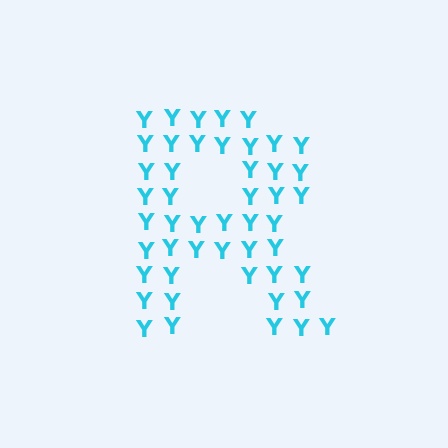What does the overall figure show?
The overall figure shows the letter R.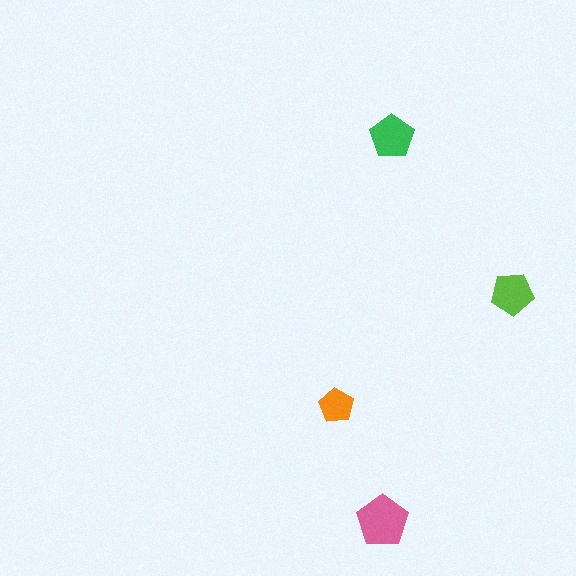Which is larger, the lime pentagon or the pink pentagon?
The pink one.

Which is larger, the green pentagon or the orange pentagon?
The green one.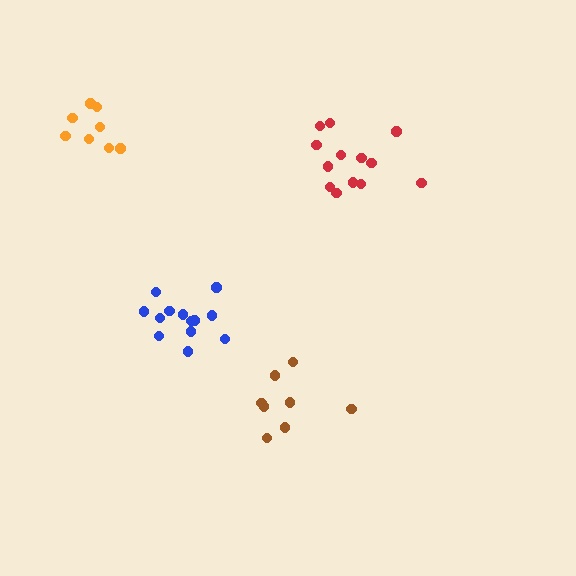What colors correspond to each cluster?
The clusters are colored: brown, blue, orange, red.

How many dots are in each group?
Group 1: 8 dots, Group 2: 13 dots, Group 3: 8 dots, Group 4: 13 dots (42 total).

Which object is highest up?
The orange cluster is topmost.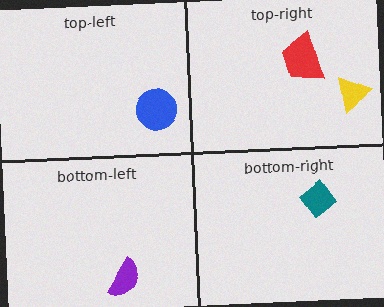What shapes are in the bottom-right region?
The teal diamond.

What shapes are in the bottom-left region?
The purple semicircle.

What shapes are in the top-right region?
The yellow triangle, the red trapezoid.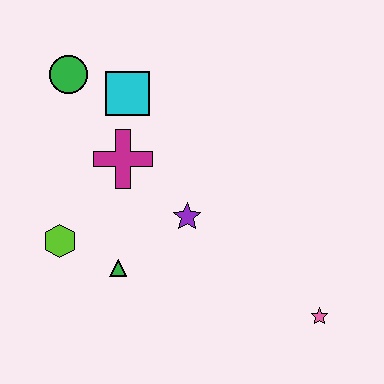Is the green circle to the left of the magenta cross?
Yes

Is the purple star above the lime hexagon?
Yes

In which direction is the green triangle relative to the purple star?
The green triangle is to the left of the purple star.